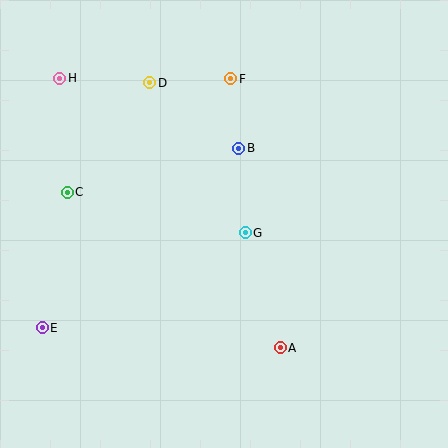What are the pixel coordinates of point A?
Point A is at (280, 348).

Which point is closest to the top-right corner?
Point F is closest to the top-right corner.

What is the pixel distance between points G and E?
The distance between G and E is 225 pixels.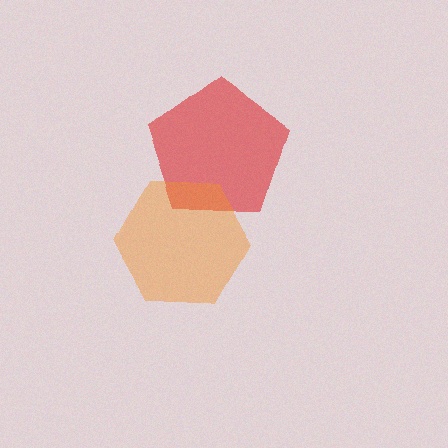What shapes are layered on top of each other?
The layered shapes are: a red pentagon, an orange hexagon.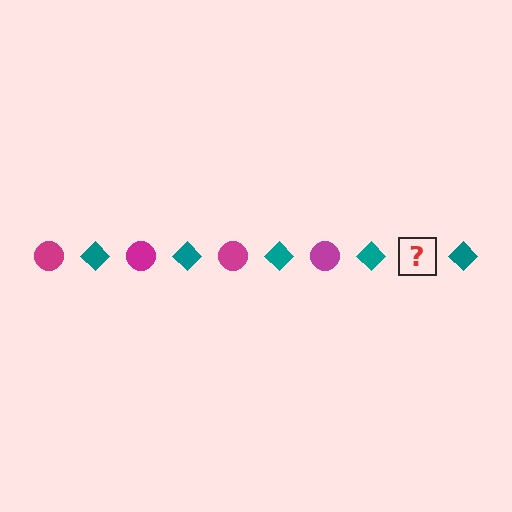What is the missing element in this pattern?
The missing element is a magenta circle.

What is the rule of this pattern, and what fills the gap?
The rule is that the pattern alternates between magenta circle and teal diamond. The gap should be filled with a magenta circle.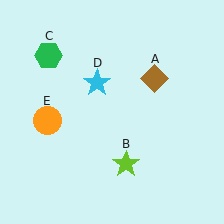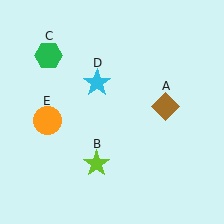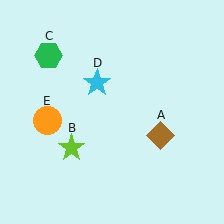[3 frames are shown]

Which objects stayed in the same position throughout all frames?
Green hexagon (object C) and cyan star (object D) and orange circle (object E) remained stationary.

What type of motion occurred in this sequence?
The brown diamond (object A), lime star (object B) rotated clockwise around the center of the scene.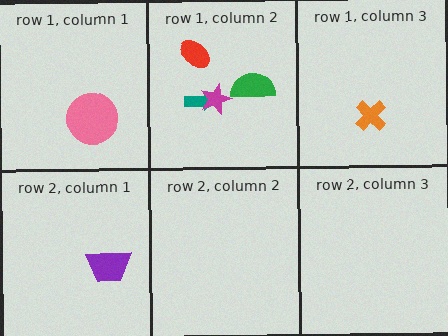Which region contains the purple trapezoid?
The row 2, column 1 region.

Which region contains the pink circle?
The row 1, column 1 region.